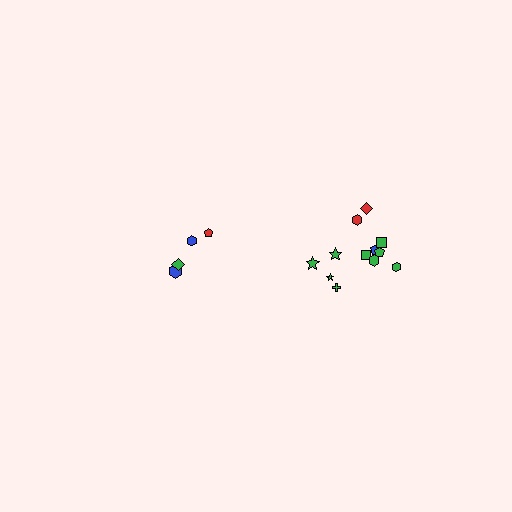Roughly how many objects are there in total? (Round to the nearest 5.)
Roughly 15 objects in total.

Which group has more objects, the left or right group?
The right group.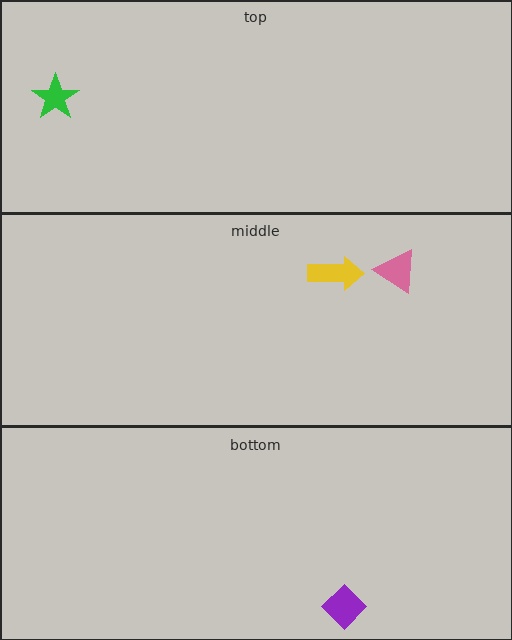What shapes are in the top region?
The green star.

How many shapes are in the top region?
1.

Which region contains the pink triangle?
The middle region.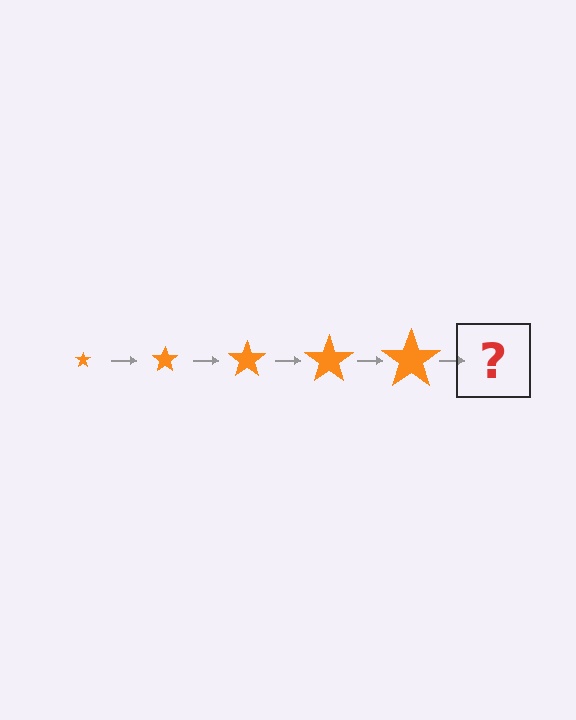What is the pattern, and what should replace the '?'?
The pattern is that the star gets progressively larger each step. The '?' should be an orange star, larger than the previous one.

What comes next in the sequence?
The next element should be an orange star, larger than the previous one.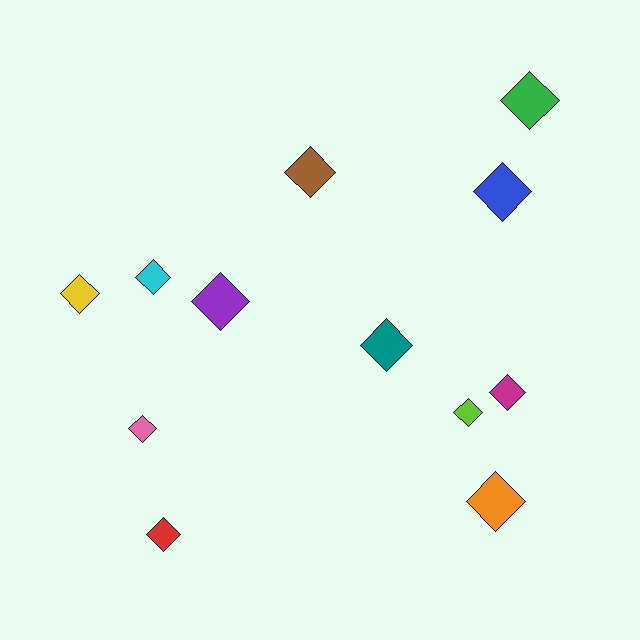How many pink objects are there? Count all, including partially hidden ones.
There is 1 pink object.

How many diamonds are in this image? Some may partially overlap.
There are 12 diamonds.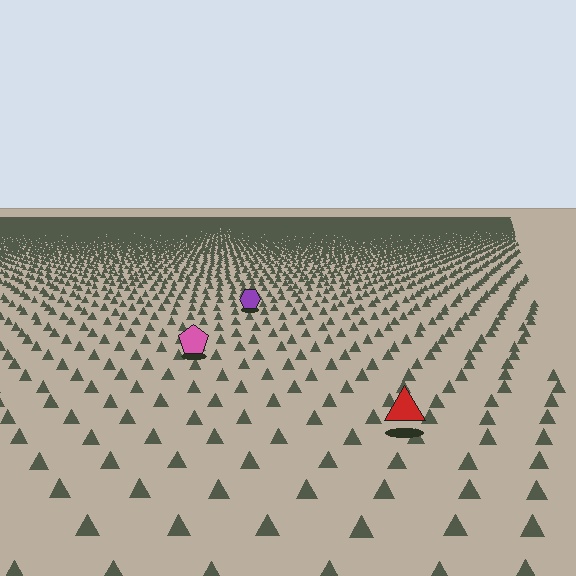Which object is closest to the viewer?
The red triangle is closest. The texture marks near it are larger and more spread out.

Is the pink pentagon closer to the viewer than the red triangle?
No. The red triangle is closer — you can tell from the texture gradient: the ground texture is coarser near it.